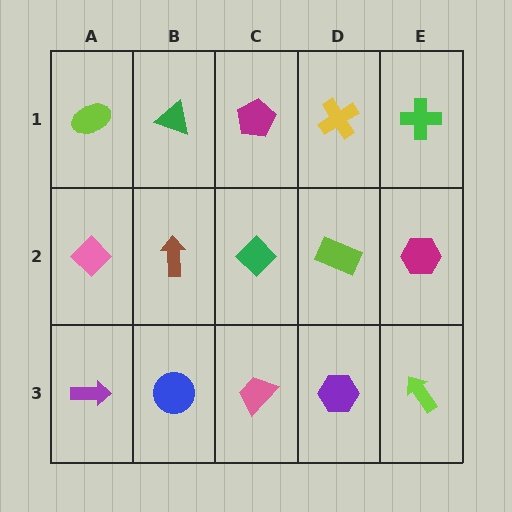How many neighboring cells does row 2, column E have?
3.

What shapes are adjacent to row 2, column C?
A magenta pentagon (row 1, column C), a pink trapezoid (row 3, column C), a brown arrow (row 2, column B), a lime rectangle (row 2, column D).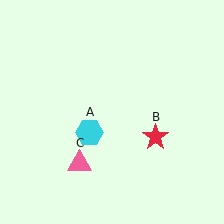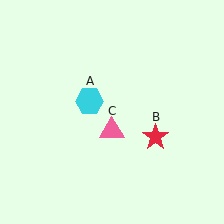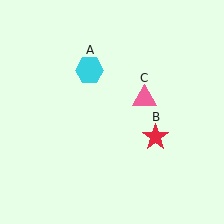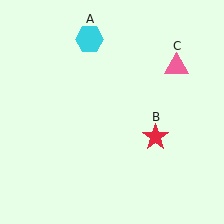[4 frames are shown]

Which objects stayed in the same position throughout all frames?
Red star (object B) remained stationary.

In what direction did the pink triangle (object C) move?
The pink triangle (object C) moved up and to the right.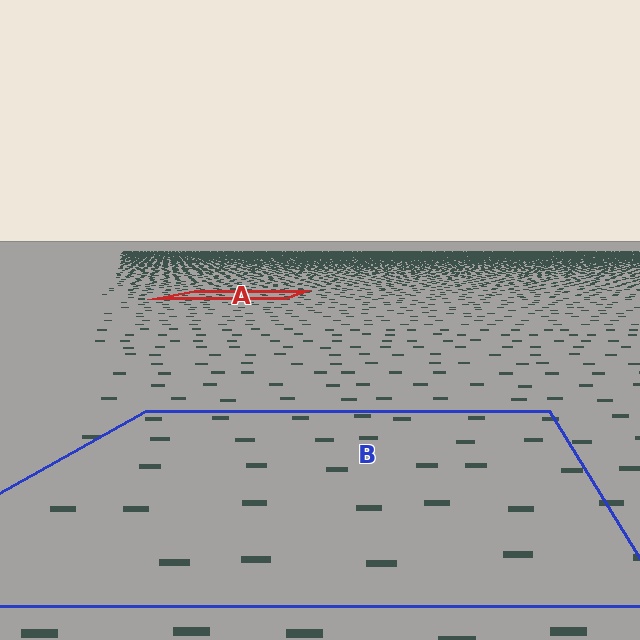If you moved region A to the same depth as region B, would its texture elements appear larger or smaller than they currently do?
They would appear larger. At a closer depth, the same texture elements are projected at a bigger on-screen size.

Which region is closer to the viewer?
Region B is closer. The texture elements there are larger and more spread out.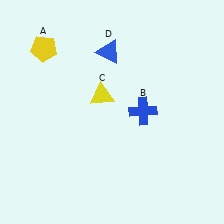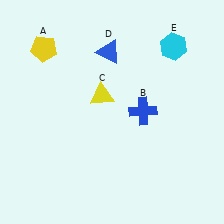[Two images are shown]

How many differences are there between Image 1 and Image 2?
There is 1 difference between the two images.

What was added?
A cyan hexagon (E) was added in Image 2.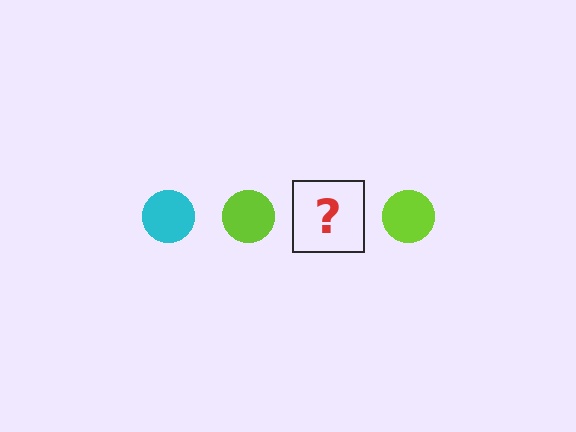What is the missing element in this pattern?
The missing element is a cyan circle.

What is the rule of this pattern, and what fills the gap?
The rule is that the pattern cycles through cyan, lime circles. The gap should be filled with a cyan circle.